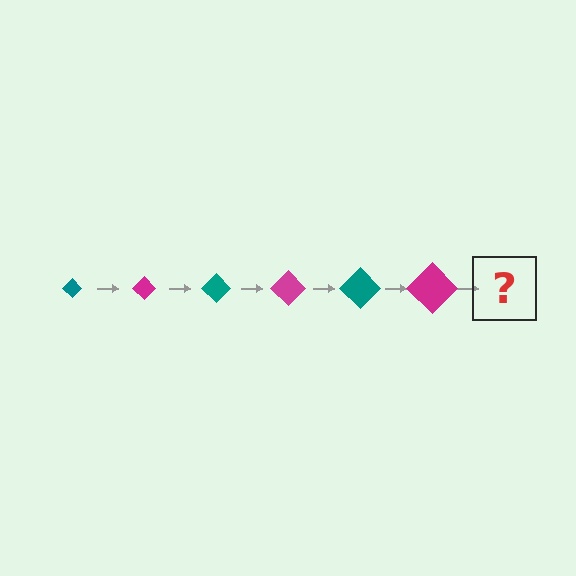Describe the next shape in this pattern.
It should be a teal diamond, larger than the previous one.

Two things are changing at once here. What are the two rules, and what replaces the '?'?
The two rules are that the diamond grows larger each step and the color cycles through teal and magenta. The '?' should be a teal diamond, larger than the previous one.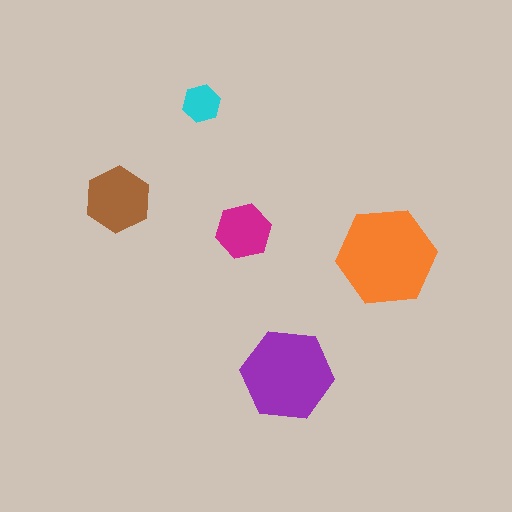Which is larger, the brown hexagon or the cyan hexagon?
The brown one.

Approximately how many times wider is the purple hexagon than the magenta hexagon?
About 1.5 times wider.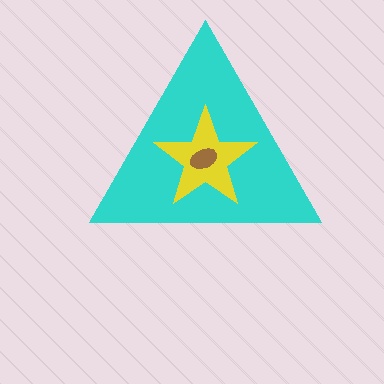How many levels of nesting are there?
3.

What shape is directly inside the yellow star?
The brown ellipse.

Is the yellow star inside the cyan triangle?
Yes.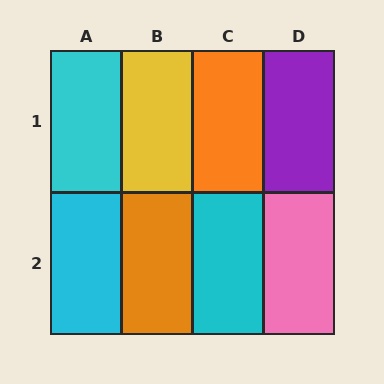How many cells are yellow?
1 cell is yellow.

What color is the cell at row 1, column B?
Yellow.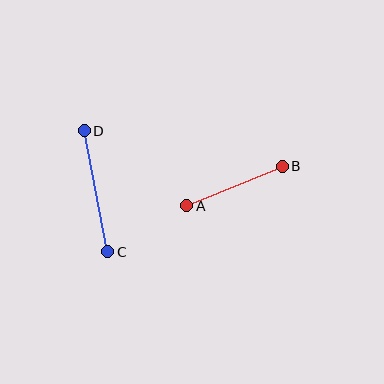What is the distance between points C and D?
The distance is approximately 123 pixels.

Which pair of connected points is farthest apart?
Points C and D are farthest apart.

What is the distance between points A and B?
The distance is approximately 104 pixels.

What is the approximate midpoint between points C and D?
The midpoint is at approximately (96, 191) pixels.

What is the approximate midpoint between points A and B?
The midpoint is at approximately (234, 186) pixels.